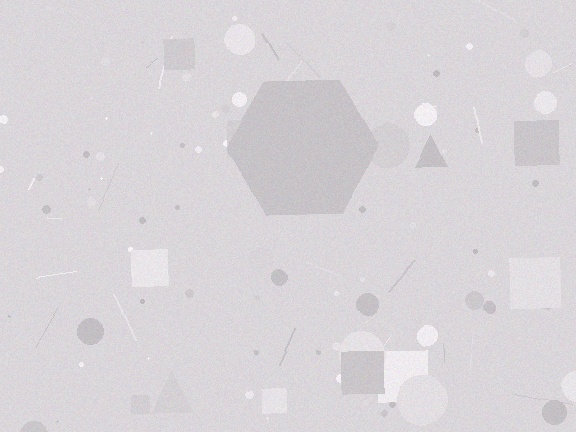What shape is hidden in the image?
A hexagon is hidden in the image.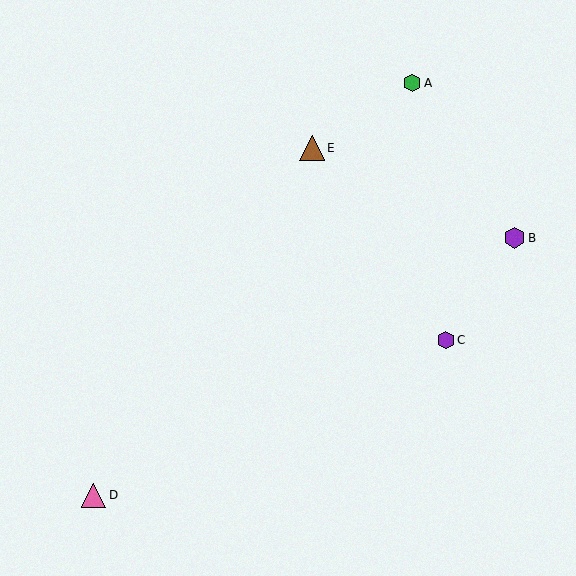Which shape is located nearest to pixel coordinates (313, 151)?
The brown triangle (labeled E) at (312, 148) is nearest to that location.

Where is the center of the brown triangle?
The center of the brown triangle is at (312, 148).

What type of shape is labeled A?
Shape A is a green hexagon.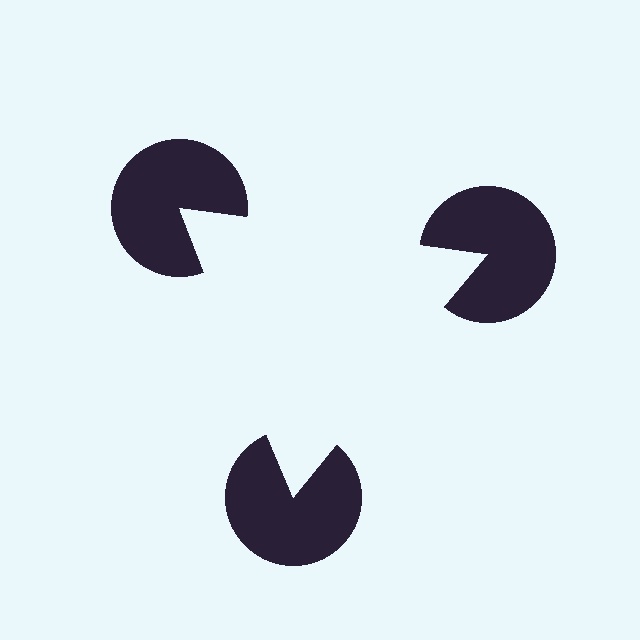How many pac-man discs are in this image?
There are 3 — one at each vertex of the illusory triangle.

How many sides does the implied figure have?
3 sides.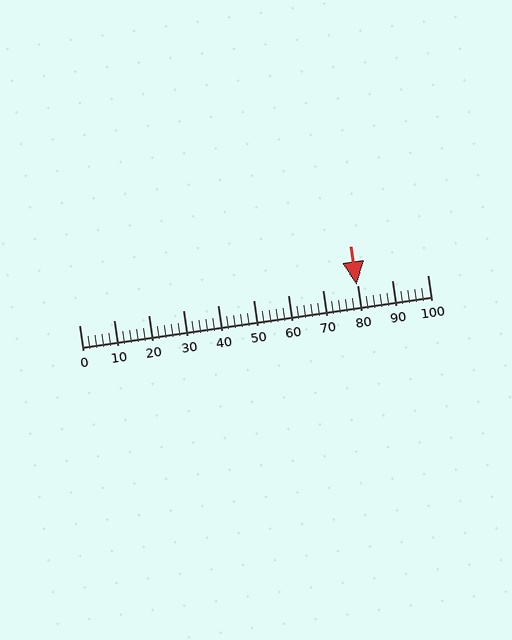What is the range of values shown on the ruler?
The ruler shows values from 0 to 100.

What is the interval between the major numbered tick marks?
The major tick marks are spaced 10 units apart.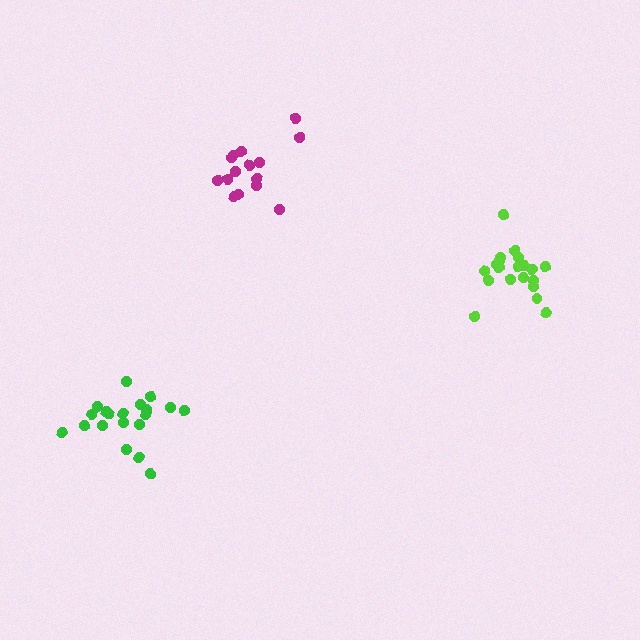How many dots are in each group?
Group 1: 20 dots, Group 2: 15 dots, Group 3: 20 dots (55 total).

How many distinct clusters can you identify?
There are 3 distinct clusters.